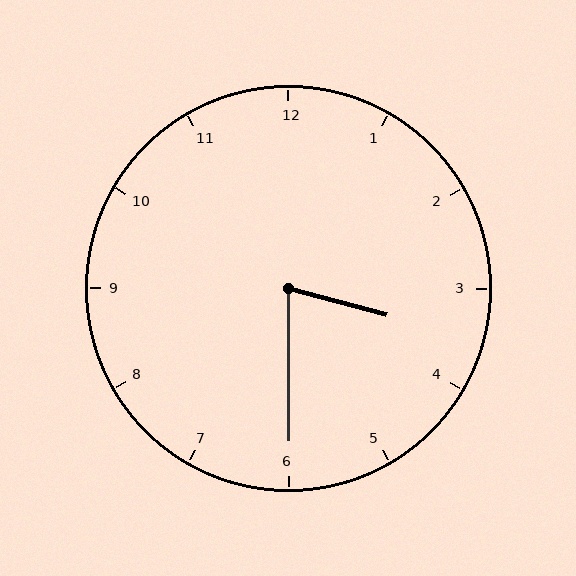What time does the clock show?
3:30.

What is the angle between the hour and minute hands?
Approximately 75 degrees.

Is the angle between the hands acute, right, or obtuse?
It is acute.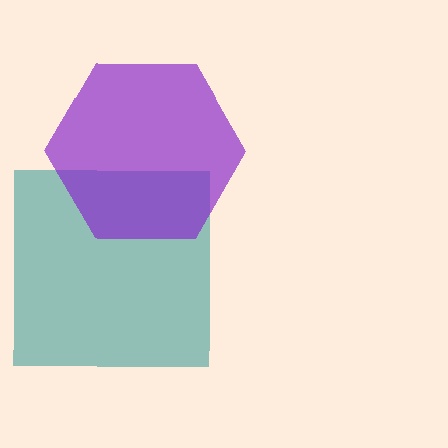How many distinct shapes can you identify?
There are 2 distinct shapes: a teal square, a purple hexagon.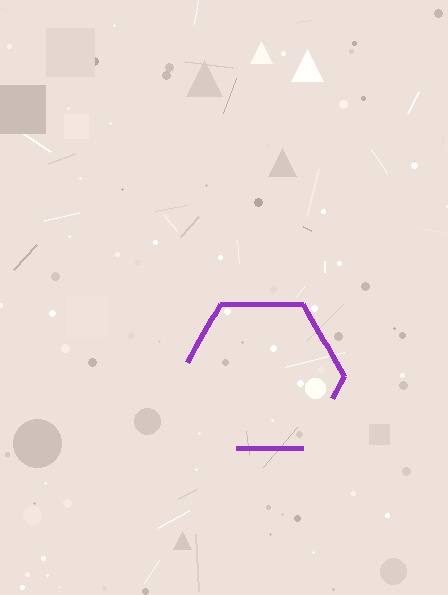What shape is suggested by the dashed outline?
The dashed outline suggests a hexagon.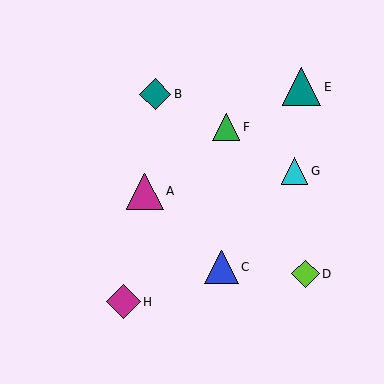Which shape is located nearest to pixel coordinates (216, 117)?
The green triangle (labeled F) at (226, 127) is nearest to that location.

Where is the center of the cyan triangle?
The center of the cyan triangle is at (294, 171).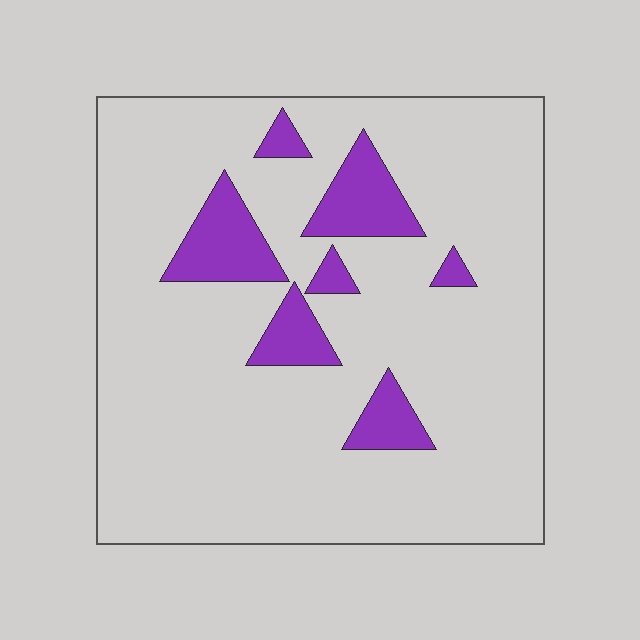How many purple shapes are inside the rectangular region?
7.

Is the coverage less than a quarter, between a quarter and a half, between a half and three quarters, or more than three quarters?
Less than a quarter.